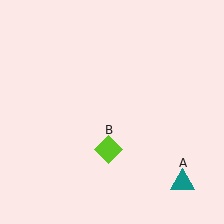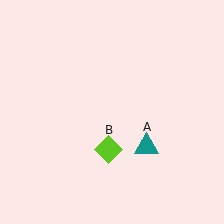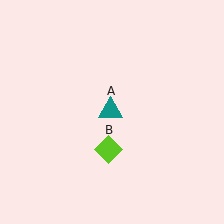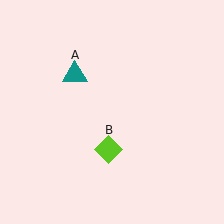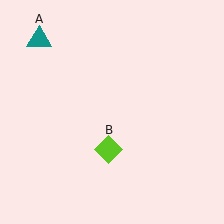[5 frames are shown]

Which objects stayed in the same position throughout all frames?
Lime diamond (object B) remained stationary.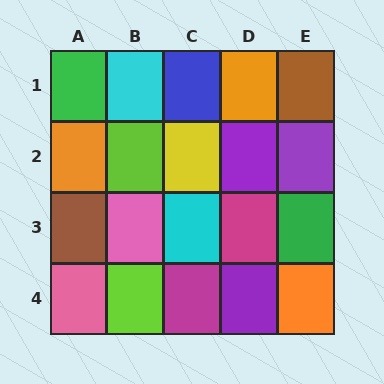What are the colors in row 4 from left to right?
Pink, lime, magenta, purple, orange.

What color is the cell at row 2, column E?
Purple.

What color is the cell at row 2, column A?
Orange.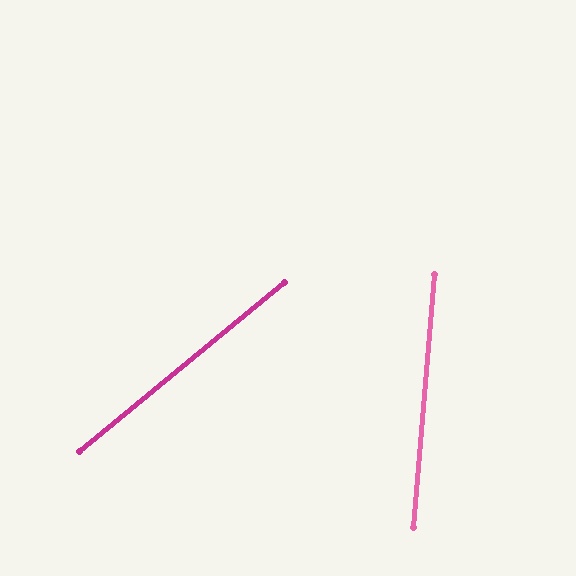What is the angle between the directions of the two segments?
Approximately 46 degrees.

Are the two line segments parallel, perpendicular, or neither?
Neither parallel nor perpendicular — they differ by about 46°.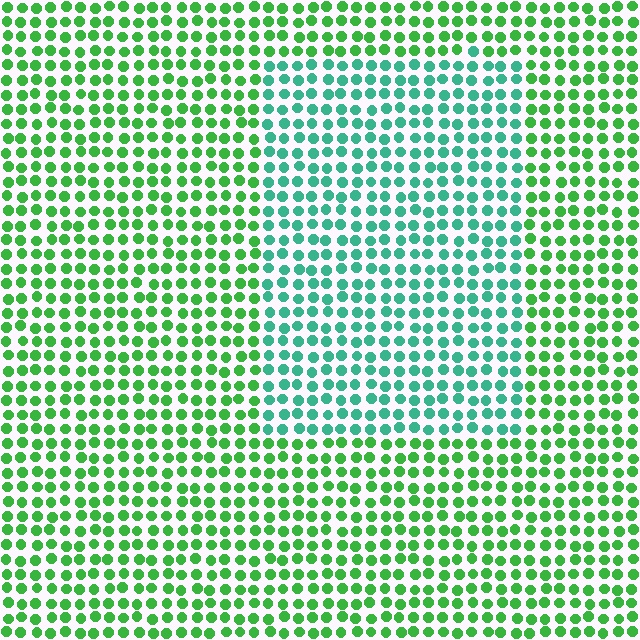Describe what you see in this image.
The image is filled with small green elements in a uniform arrangement. A rectangle-shaped region is visible where the elements are tinted to a slightly different hue, forming a subtle color boundary.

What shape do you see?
I see a rectangle.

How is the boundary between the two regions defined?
The boundary is defined purely by a slight shift in hue (about 38 degrees). Spacing, size, and orientation are identical on both sides.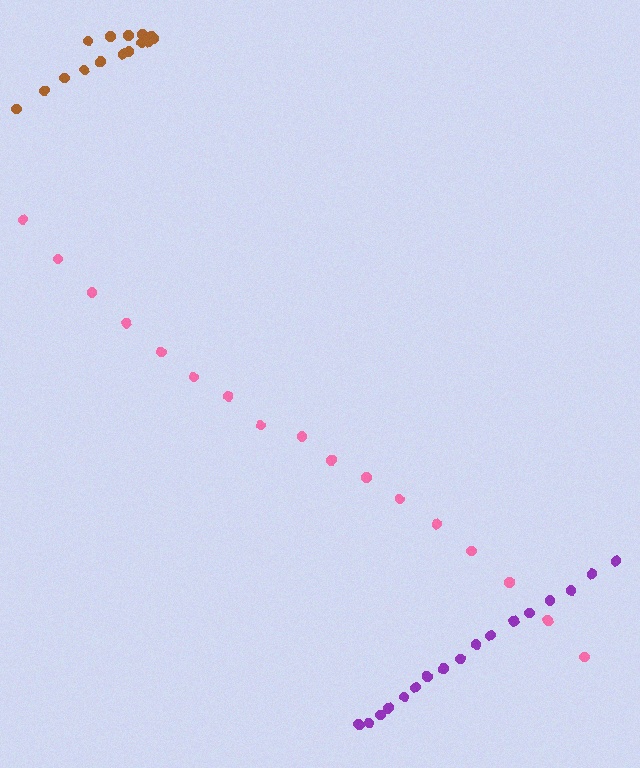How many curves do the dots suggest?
There are 3 distinct paths.